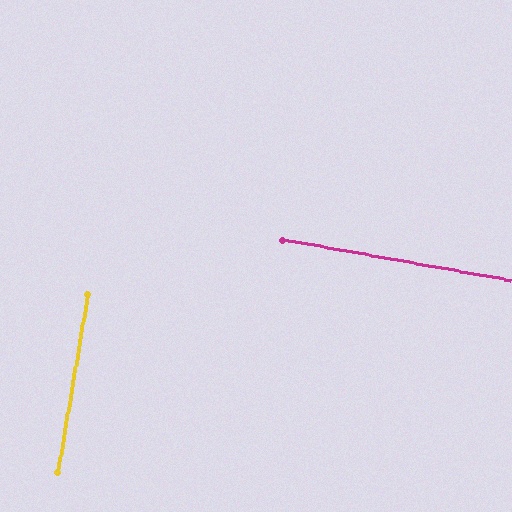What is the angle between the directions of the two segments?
Approximately 90 degrees.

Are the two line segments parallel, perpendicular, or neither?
Perpendicular — they meet at approximately 90°.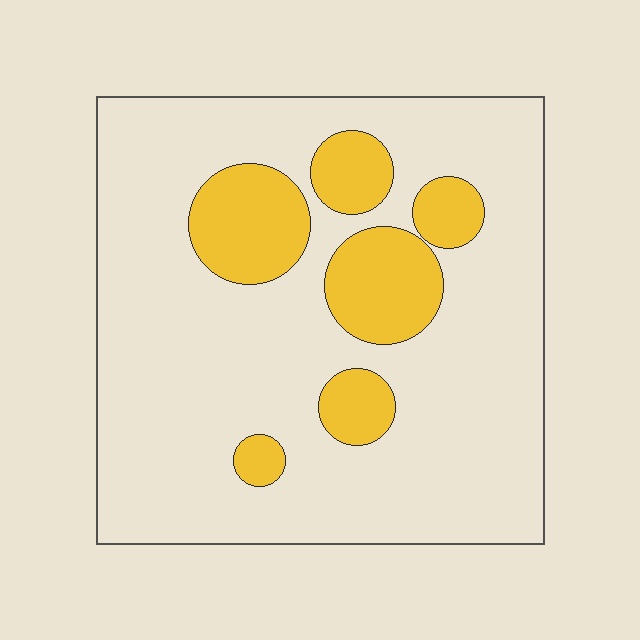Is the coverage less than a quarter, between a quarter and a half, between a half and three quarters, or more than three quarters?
Less than a quarter.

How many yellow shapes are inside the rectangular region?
6.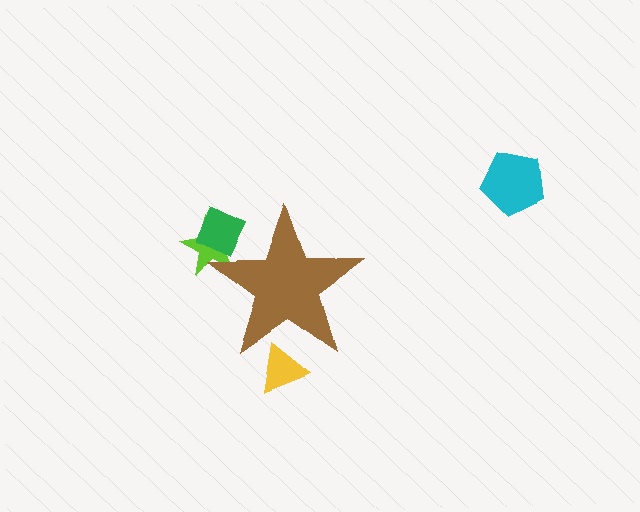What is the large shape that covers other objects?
A brown star.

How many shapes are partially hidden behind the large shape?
3 shapes are partially hidden.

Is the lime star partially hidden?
Yes, the lime star is partially hidden behind the brown star.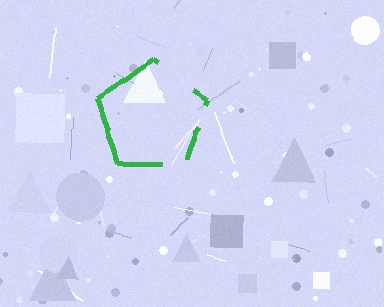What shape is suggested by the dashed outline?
The dashed outline suggests a pentagon.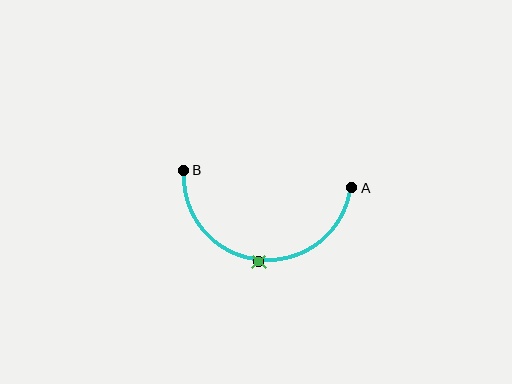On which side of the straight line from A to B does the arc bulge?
The arc bulges below the straight line connecting A and B.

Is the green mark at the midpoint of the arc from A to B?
Yes. The green mark lies on the arc at equal arc-length from both A and B — it is the arc midpoint.